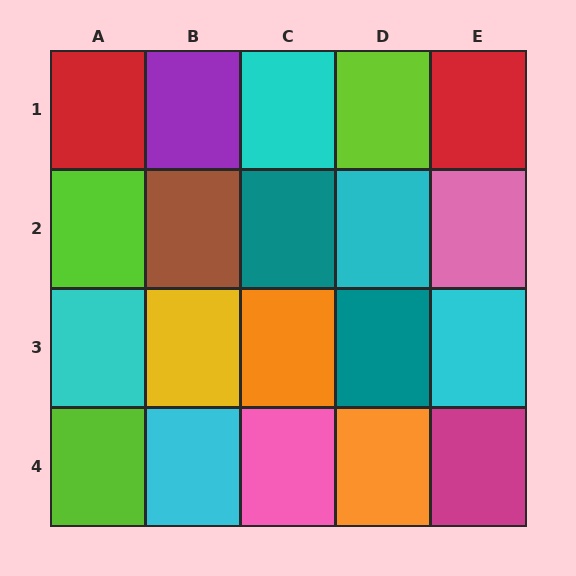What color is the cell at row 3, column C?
Orange.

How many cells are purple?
1 cell is purple.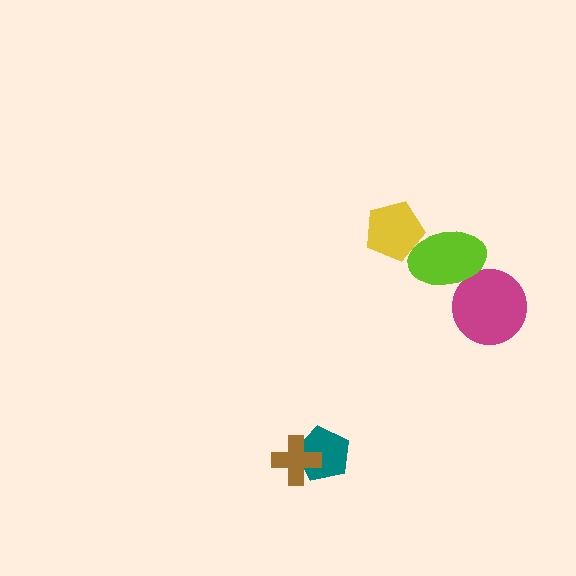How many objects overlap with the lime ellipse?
2 objects overlap with the lime ellipse.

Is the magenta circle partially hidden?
Yes, it is partially covered by another shape.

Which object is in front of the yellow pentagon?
The lime ellipse is in front of the yellow pentagon.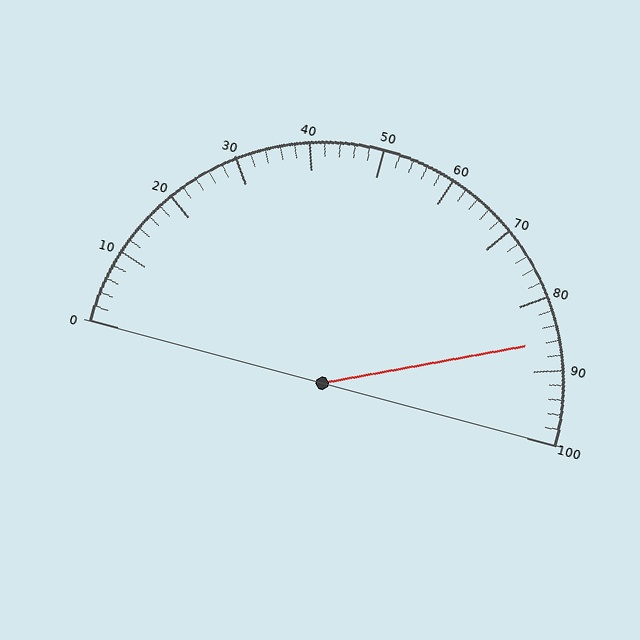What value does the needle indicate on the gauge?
The needle indicates approximately 86.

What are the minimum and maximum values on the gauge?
The gauge ranges from 0 to 100.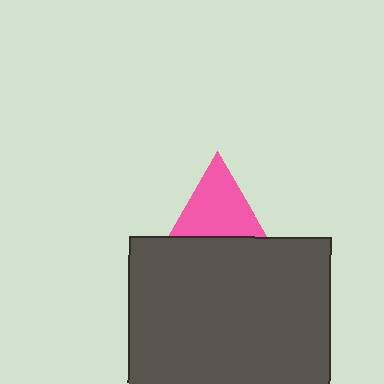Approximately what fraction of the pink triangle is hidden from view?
Roughly 45% of the pink triangle is hidden behind the dark gray square.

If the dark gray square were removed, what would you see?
You would see the complete pink triangle.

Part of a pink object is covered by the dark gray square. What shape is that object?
It is a triangle.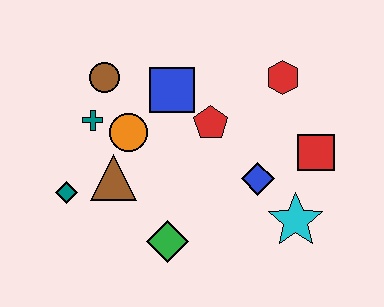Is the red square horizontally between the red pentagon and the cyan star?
No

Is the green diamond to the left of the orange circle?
No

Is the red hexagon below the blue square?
No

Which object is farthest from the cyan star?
The brown circle is farthest from the cyan star.